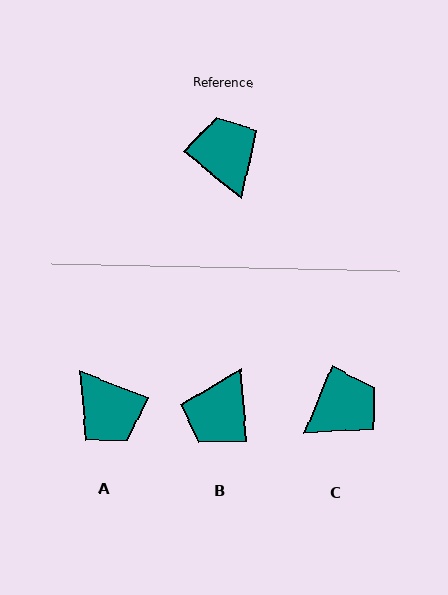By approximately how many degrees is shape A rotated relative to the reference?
Approximately 163 degrees clockwise.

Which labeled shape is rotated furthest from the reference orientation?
A, about 163 degrees away.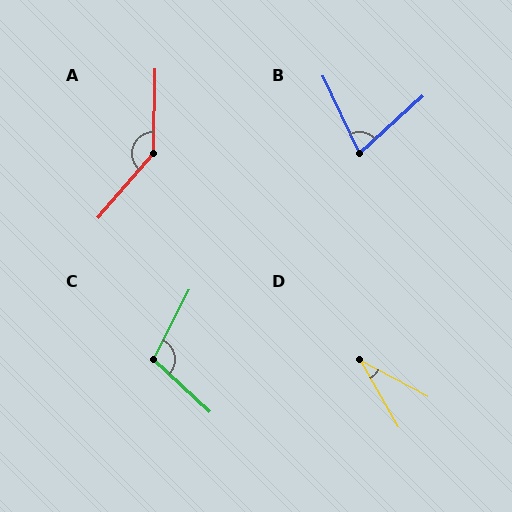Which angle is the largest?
A, at approximately 141 degrees.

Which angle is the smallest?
D, at approximately 32 degrees.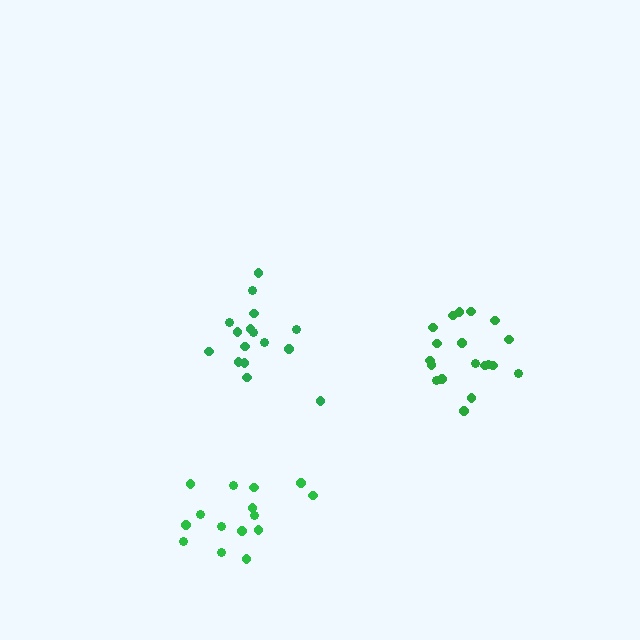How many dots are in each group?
Group 1: 16 dots, Group 2: 19 dots, Group 3: 15 dots (50 total).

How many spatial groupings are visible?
There are 3 spatial groupings.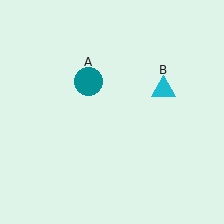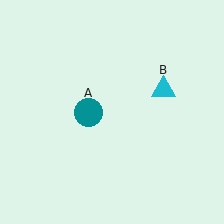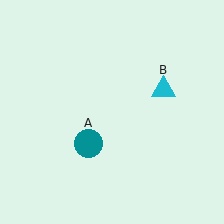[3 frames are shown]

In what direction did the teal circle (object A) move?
The teal circle (object A) moved down.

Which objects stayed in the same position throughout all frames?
Cyan triangle (object B) remained stationary.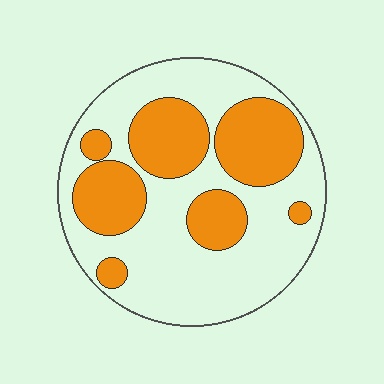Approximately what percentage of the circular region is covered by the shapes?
Approximately 35%.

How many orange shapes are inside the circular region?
7.